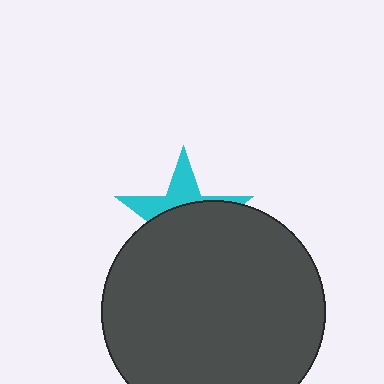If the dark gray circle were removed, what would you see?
You would see the complete cyan star.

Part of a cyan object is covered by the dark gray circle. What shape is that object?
It is a star.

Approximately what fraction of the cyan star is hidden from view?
Roughly 64% of the cyan star is hidden behind the dark gray circle.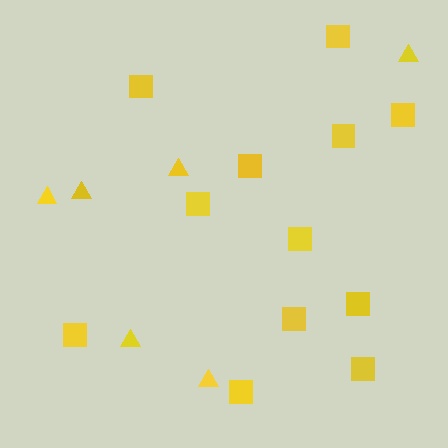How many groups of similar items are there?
There are 2 groups: one group of squares (12) and one group of triangles (6).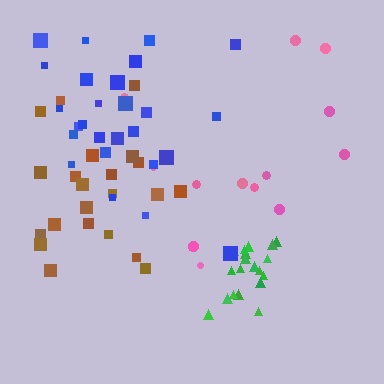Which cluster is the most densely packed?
Green.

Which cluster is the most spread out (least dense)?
Pink.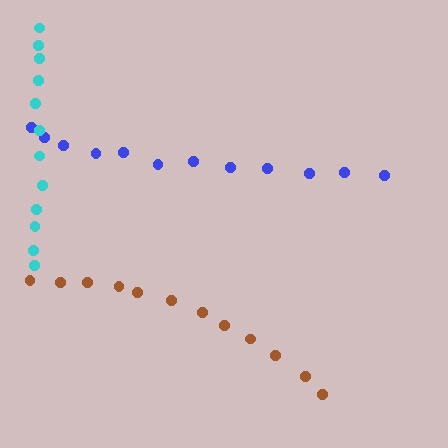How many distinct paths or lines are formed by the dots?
There are 3 distinct paths.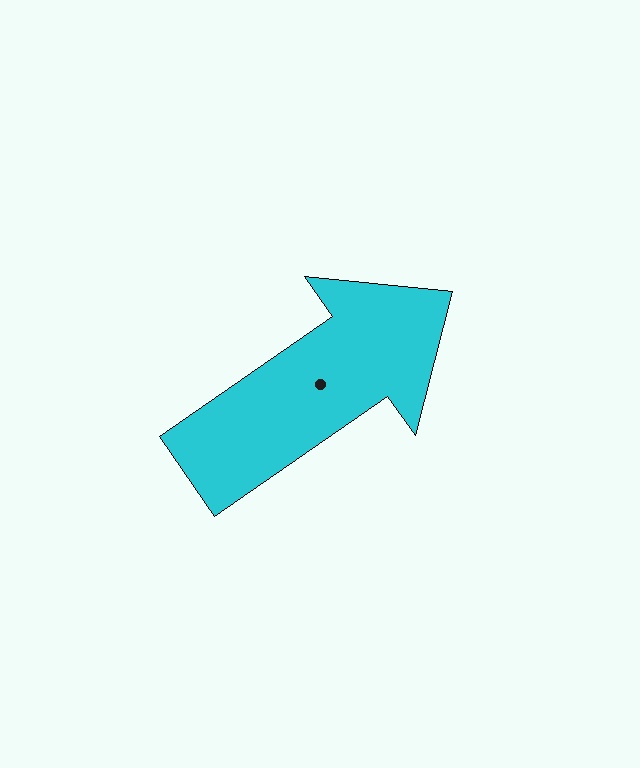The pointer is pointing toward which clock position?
Roughly 2 o'clock.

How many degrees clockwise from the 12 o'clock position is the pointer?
Approximately 55 degrees.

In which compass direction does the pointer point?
Northeast.